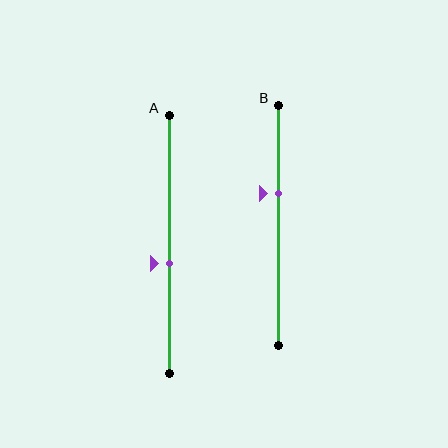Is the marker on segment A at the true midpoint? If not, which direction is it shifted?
No, the marker on segment A is shifted downward by about 7% of the segment length.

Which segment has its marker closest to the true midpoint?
Segment A has its marker closest to the true midpoint.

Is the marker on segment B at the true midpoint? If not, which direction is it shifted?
No, the marker on segment B is shifted upward by about 13% of the segment length.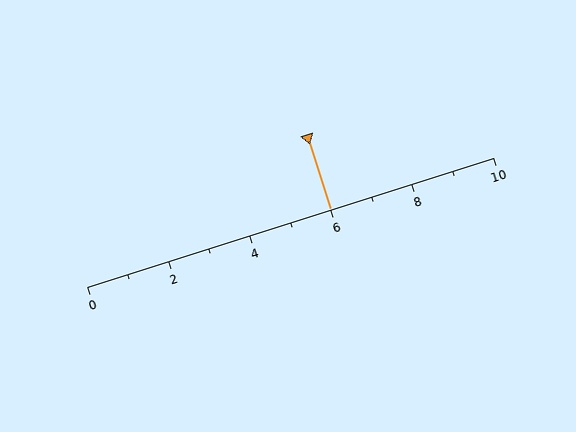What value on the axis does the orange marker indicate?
The marker indicates approximately 6.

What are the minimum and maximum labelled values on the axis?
The axis runs from 0 to 10.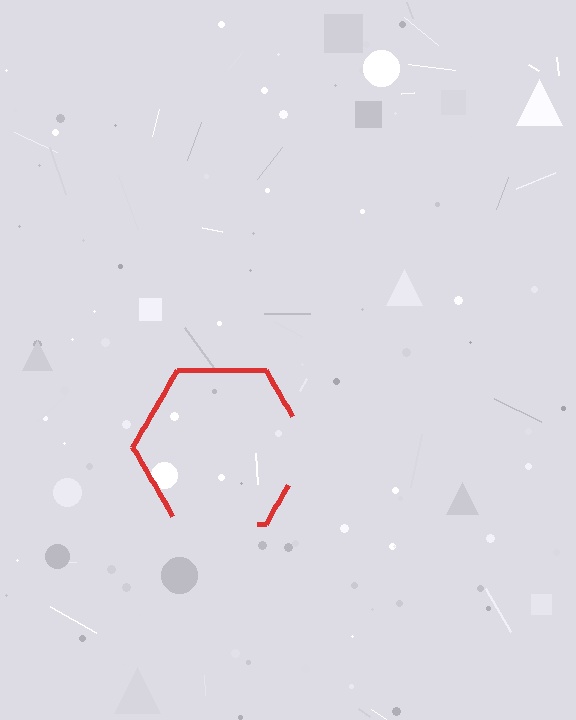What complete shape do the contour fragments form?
The contour fragments form a hexagon.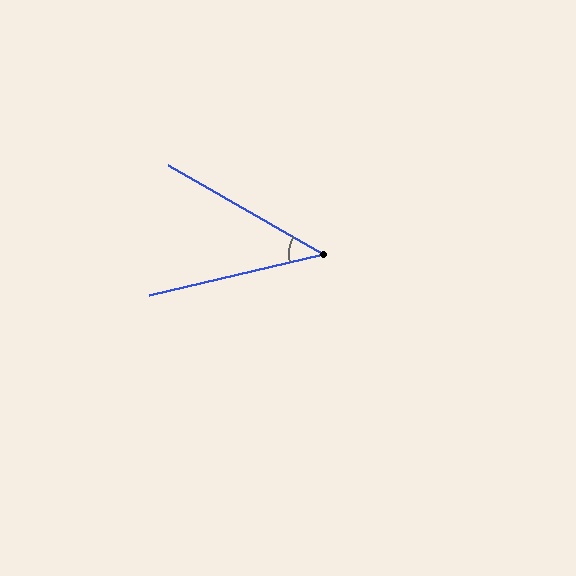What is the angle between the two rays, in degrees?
Approximately 43 degrees.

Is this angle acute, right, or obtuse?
It is acute.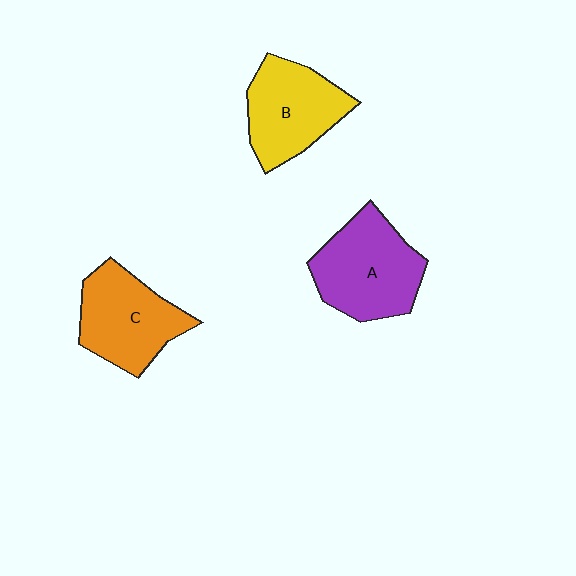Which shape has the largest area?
Shape A (purple).